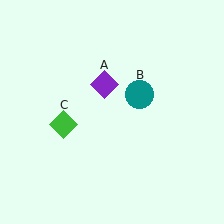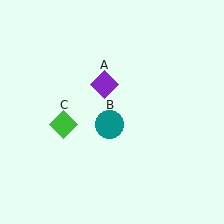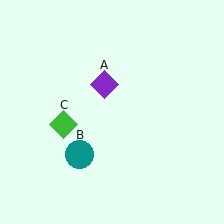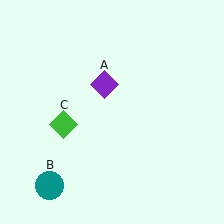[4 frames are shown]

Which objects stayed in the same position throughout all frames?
Purple diamond (object A) and green diamond (object C) remained stationary.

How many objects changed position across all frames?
1 object changed position: teal circle (object B).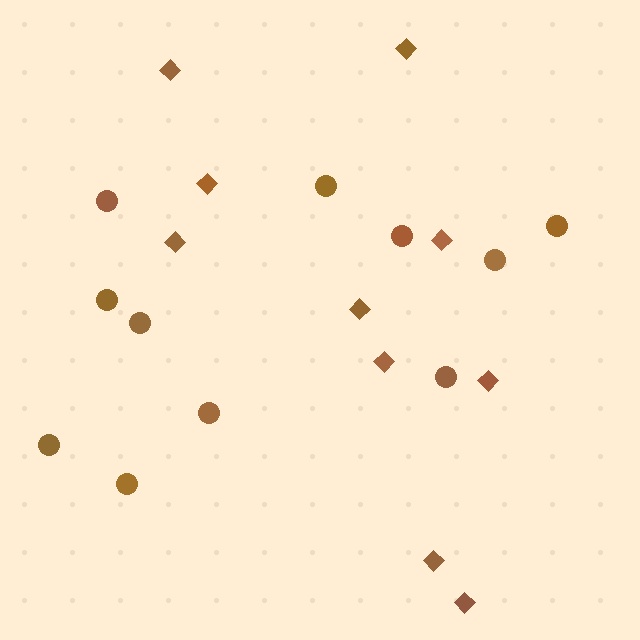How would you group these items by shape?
There are 2 groups: one group of diamonds (10) and one group of circles (11).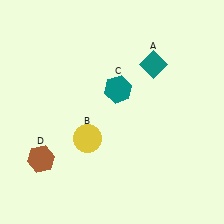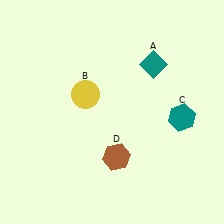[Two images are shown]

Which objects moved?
The objects that moved are: the yellow circle (B), the teal hexagon (C), the brown hexagon (D).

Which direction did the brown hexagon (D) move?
The brown hexagon (D) moved right.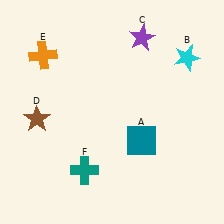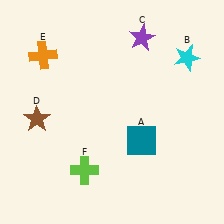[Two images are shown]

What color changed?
The cross (F) changed from teal in Image 1 to lime in Image 2.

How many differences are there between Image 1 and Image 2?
There is 1 difference between the two images.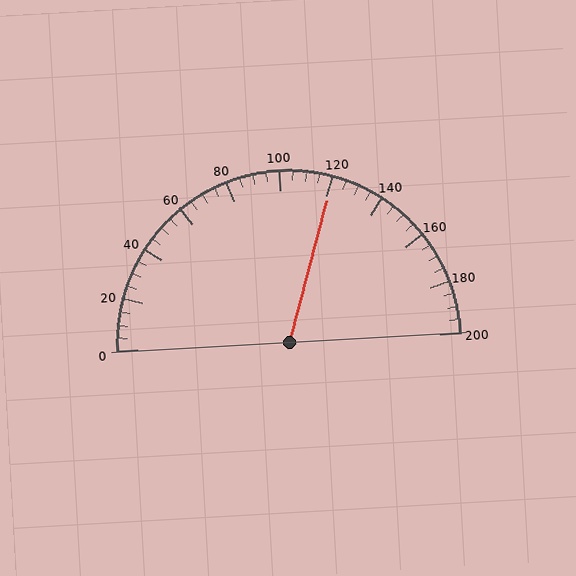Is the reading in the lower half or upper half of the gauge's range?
The reading is in the upper half of the range (0 to 200).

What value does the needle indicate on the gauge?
The needle indicates approximately 120.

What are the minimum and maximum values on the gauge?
The gauge ranges from 0 to 200.